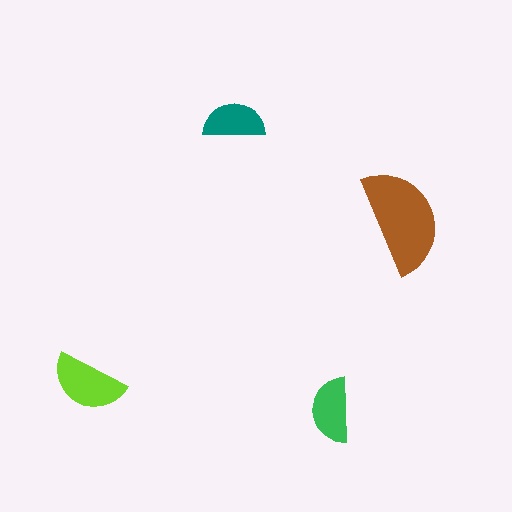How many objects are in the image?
There are 4 objects in the image.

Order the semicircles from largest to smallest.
the brown one, the lime one, the green one, the teal one.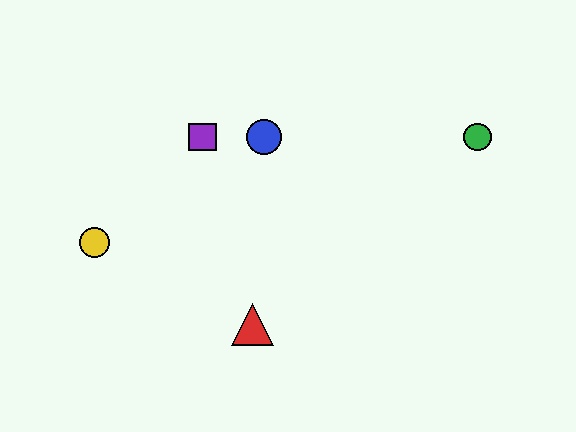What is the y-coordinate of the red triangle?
The red triangle is at y≈324.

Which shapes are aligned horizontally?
The blue circle, the green circle, the purple square are aligned horizontally.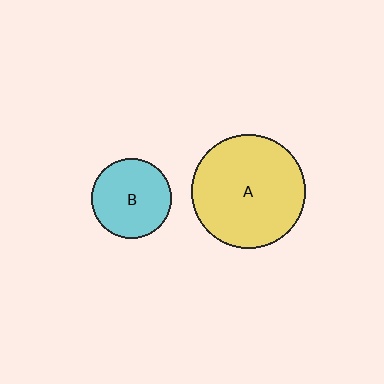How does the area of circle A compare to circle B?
Approximately 2.0 times.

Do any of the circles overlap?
No, none of the circles overlap.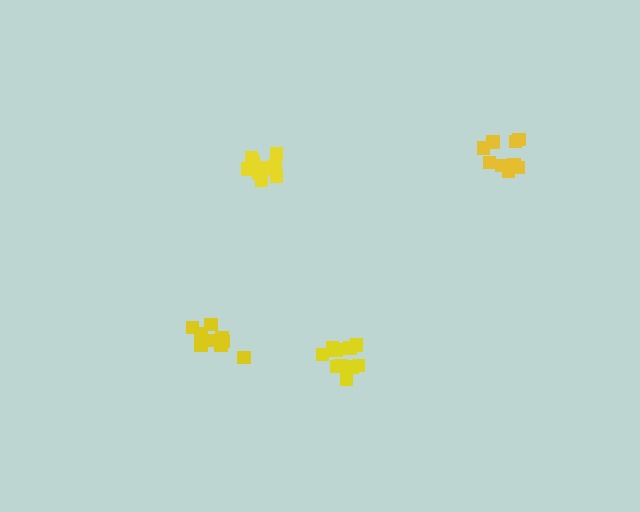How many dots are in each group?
Group 1: 9 dots, Group 2: 9 dots, Group 3: 11 dots, Group 4: 10 dots (39 total).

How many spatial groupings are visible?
There are 4 spatial groupings.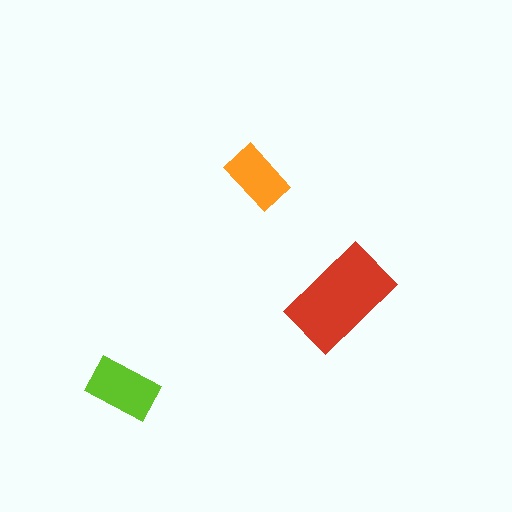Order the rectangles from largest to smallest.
the red one, the lime one, the orange one.